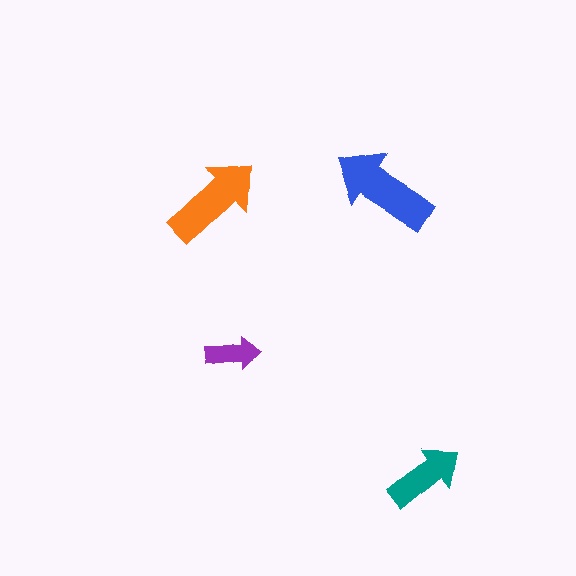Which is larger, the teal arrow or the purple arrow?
The teal one.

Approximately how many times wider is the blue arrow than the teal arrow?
About 1.5 times wider.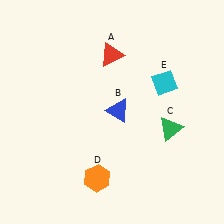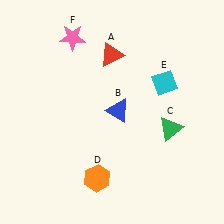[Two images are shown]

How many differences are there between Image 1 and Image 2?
There is 1 difference between the two images.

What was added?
A pink star (F) was added in Image 2.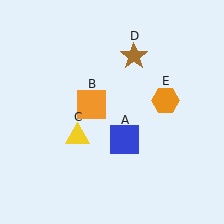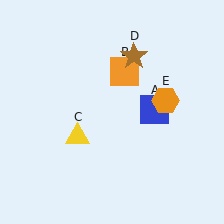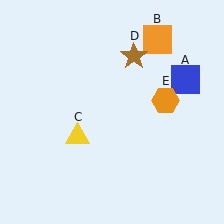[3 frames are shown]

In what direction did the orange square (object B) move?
The orange square (object B) moved up and to the right.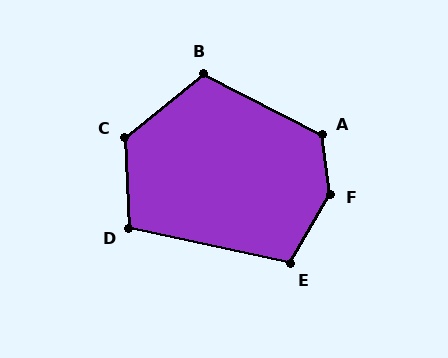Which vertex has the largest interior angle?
F, at approximately 142 degrees.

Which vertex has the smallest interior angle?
D, at approximately 104 degrees.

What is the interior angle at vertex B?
Approximately 114 degrees (obtuse).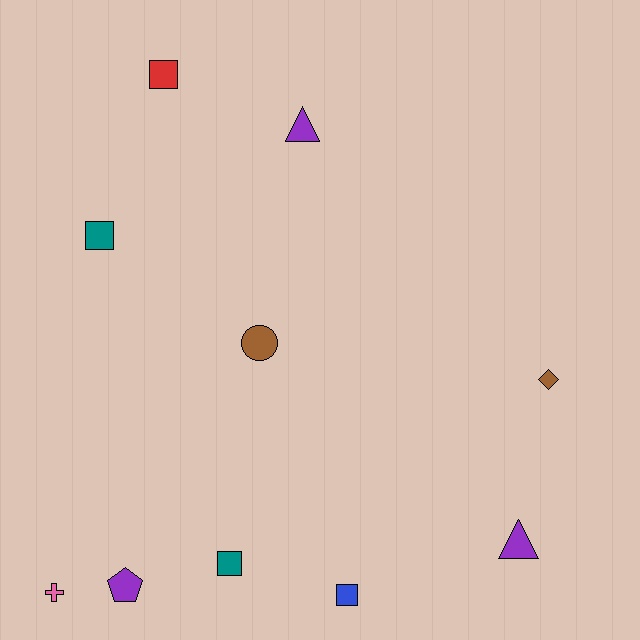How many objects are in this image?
There are 10 objects.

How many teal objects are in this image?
There are 2 teal objects.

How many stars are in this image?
There are no stars.